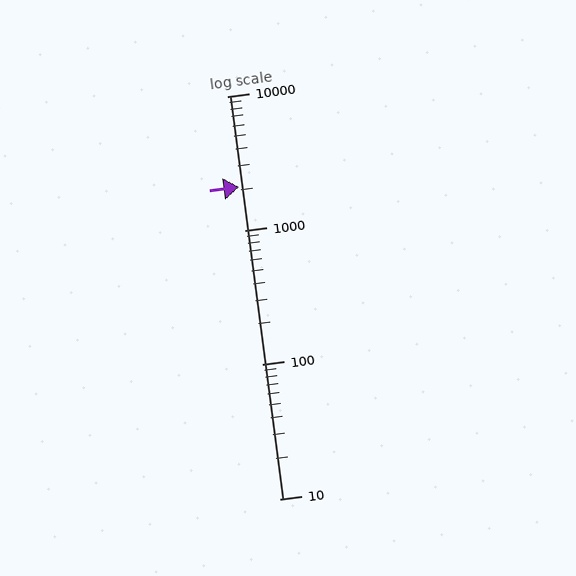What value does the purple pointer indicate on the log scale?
The pointer indicates approximately 2100.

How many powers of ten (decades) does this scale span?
The scale spans 3 decades, from 10 to 10000.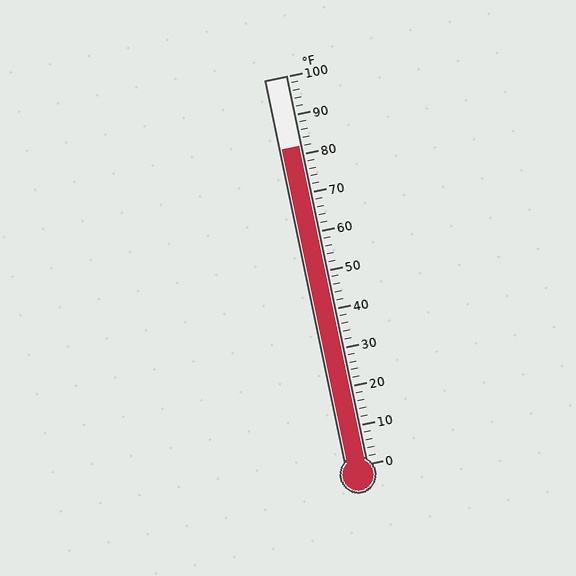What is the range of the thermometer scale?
The thermometer scale ranges from 0°F to 100°F.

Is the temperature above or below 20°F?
The temperature is above 20°F.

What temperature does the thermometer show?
The thermometer shows approximately 82°F.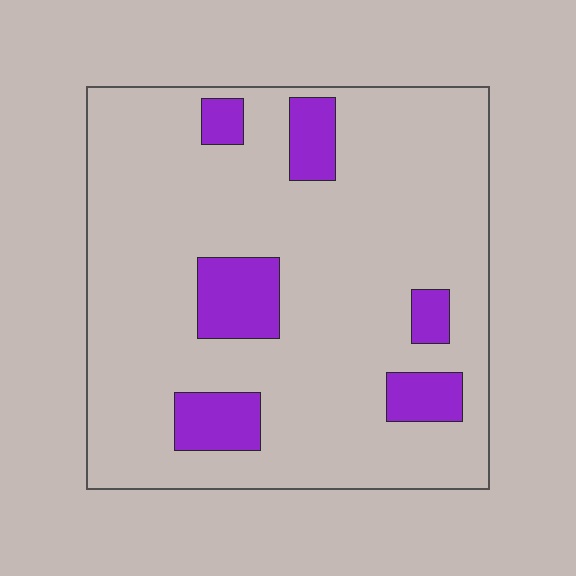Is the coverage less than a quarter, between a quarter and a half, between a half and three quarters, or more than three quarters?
Less than a quarter.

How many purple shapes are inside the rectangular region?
6.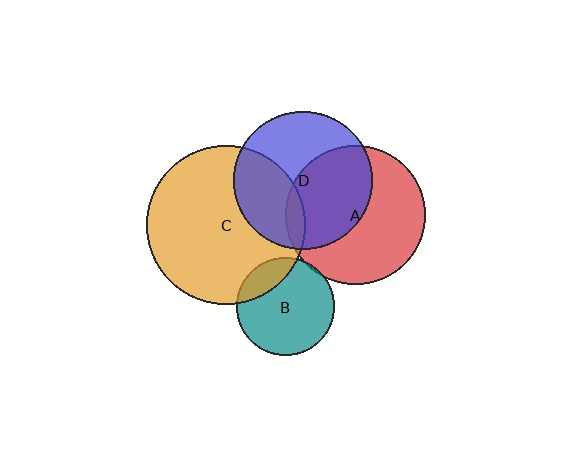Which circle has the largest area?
Circle C (orange).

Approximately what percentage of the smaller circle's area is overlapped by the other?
Approximately 20%.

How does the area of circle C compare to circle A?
Approximately 1.3 times.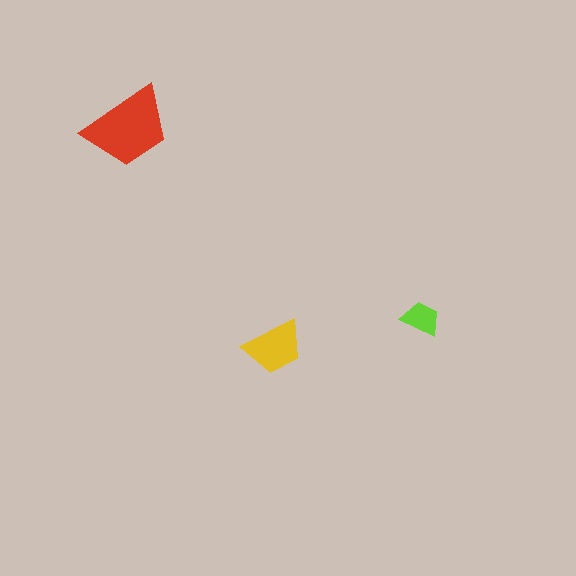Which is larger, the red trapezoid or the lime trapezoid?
The red one.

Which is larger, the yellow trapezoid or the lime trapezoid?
The yellow one.